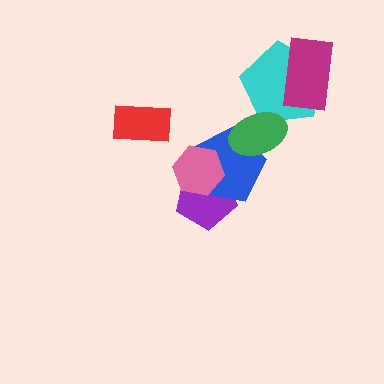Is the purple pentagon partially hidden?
Yes, it is partially covered by another shape.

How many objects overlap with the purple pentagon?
2 objects overlap with the purple pentagon.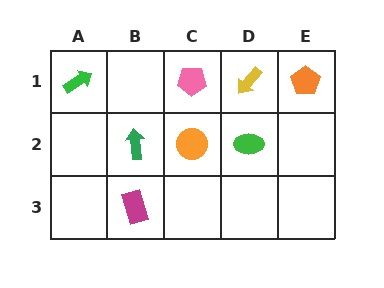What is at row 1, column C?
A pink pentagon.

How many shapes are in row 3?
1 shape.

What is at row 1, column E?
An orange pentagon.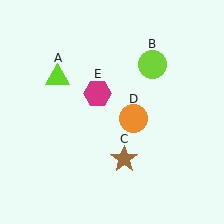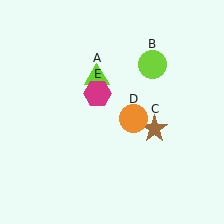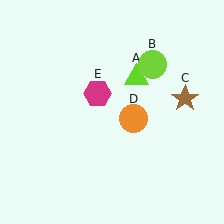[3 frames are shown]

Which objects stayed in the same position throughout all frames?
Lime circle (object B) and orange circle (object D) and magenta hexagon (object E) remained stationary.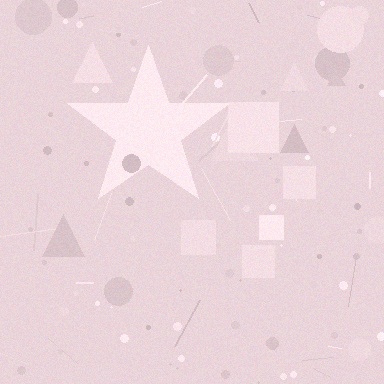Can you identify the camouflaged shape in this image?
The camouflaged shape is a star.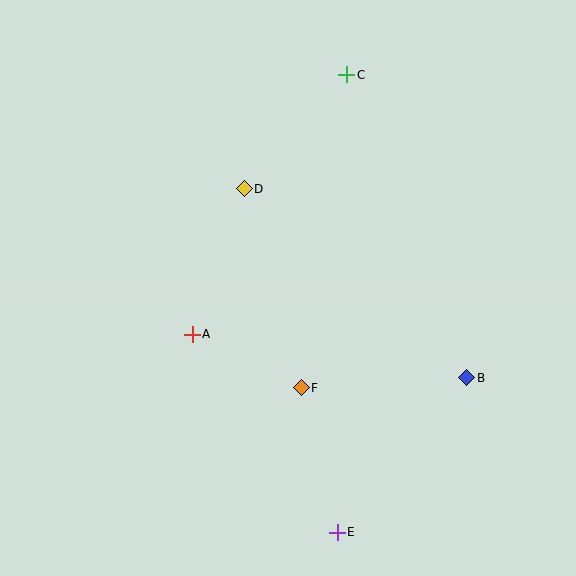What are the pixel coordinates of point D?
Point D is at (244, 189).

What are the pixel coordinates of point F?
Point F is at (301, 388).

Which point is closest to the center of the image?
Point F at (301, 388) is closest to the center.